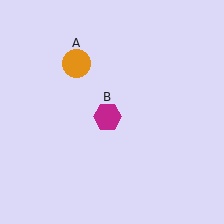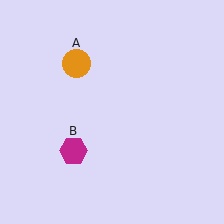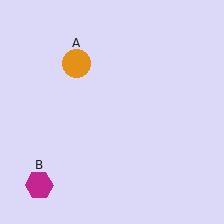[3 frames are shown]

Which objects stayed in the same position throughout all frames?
Orange circle (object A) remained stationary.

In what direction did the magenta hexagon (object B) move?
The magenta hexagon (object B) moved down and to the left.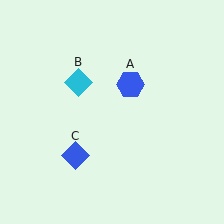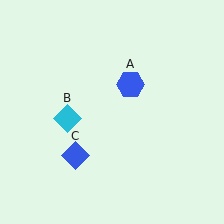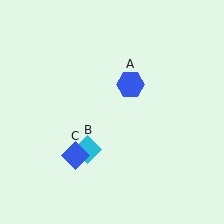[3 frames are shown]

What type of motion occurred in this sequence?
The cyan diamond (object B) rotated counterclockwise around the center of the scene.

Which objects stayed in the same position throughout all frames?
Blue hexagon (object A) and blue diamond (object C) remained stationary.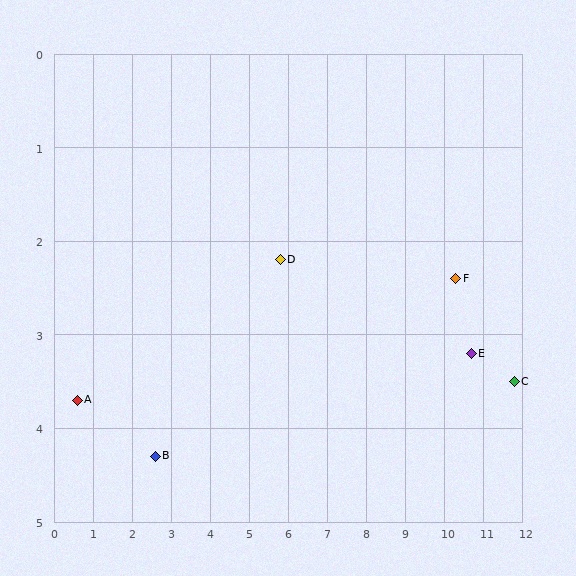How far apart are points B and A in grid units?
Points B and A are about 2.1 grid units apart.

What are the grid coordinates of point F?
Point F is at approximately (10.3, 2.4).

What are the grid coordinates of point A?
Point A is at approximately (0.6, 3.7).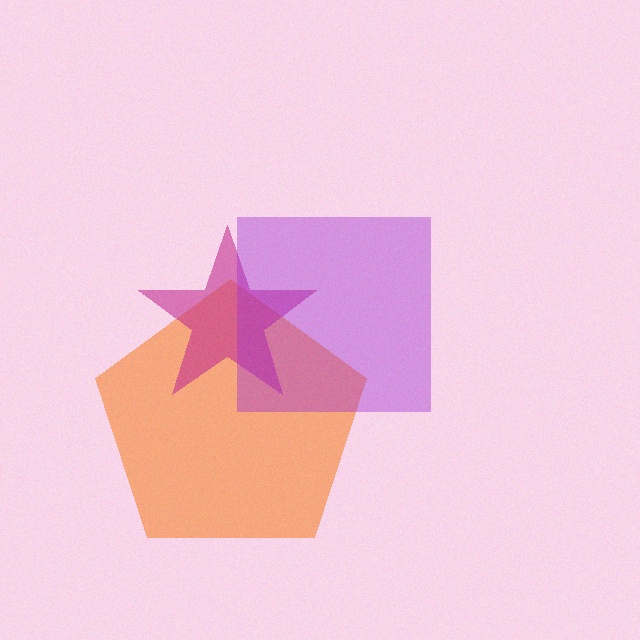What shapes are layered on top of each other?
The layered shapes are: an orange pentagon, a magenta star, a purple square.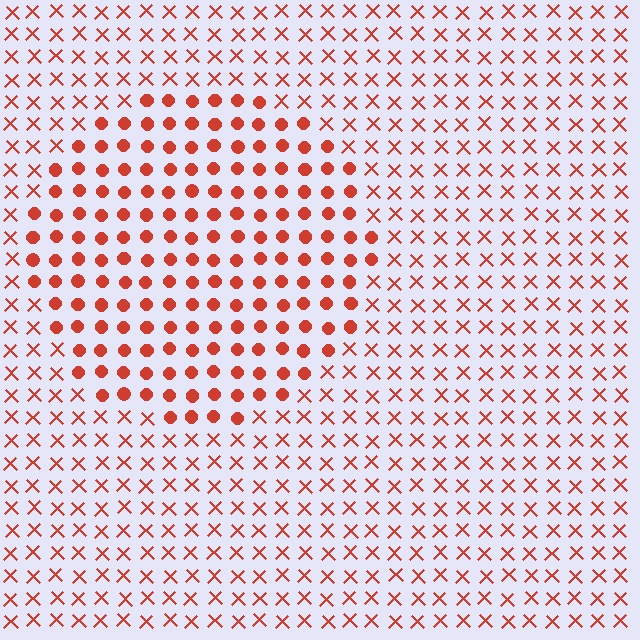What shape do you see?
I see a circle.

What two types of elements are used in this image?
The image uses circles inside the circle region and X marks outside it.